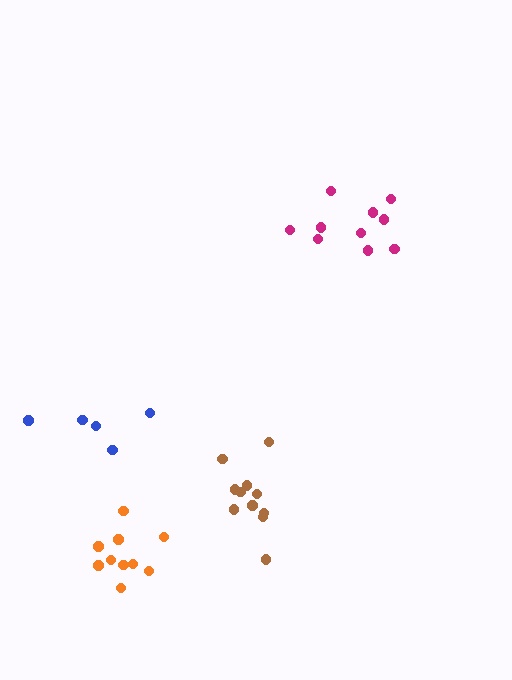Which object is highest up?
The magenta cluster is topmost.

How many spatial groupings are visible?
There are 4 spatial groupings.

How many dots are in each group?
Group 1: 11 dots, Group 2: 10 dots, Group 3: 10 dots, Group 4: 5 dots (36 total).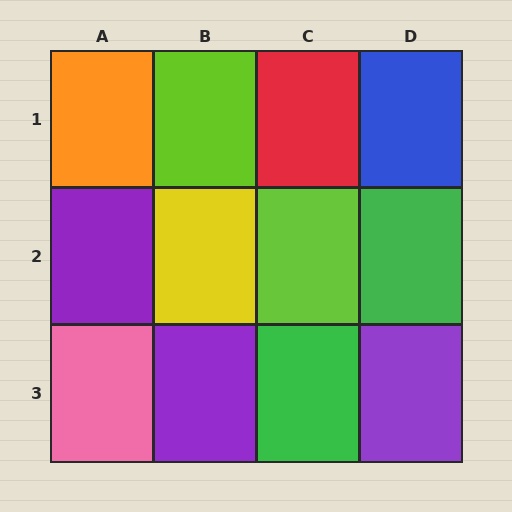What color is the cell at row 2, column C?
Lime.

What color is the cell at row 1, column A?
Orange.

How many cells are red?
1 cell is red.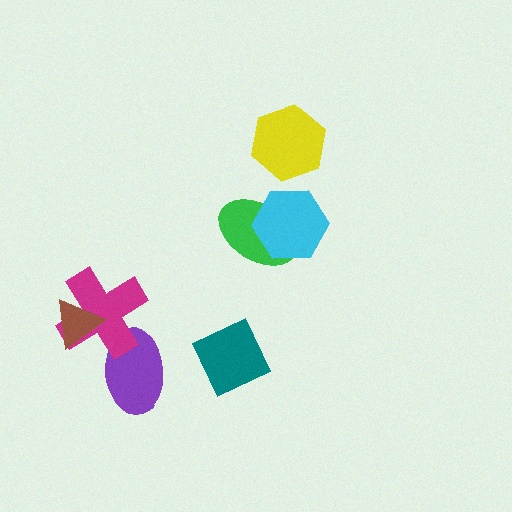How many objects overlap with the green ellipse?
1 object overlaps with the green ellipse.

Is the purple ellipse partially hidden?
Yes, it is partially covered by another shape.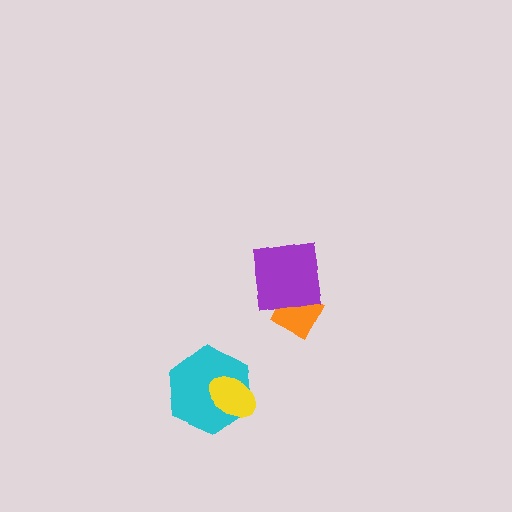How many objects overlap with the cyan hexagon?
1 object overlaps with the cyan hexagon.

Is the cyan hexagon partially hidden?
Yes, it is partially covered by another shape.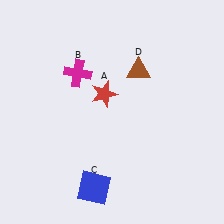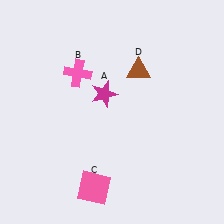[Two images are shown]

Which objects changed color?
A changed from red to magenta. B changed from magenta to pink. C changed from blue to pink.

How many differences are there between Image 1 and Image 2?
There are 3 differences between the two images.